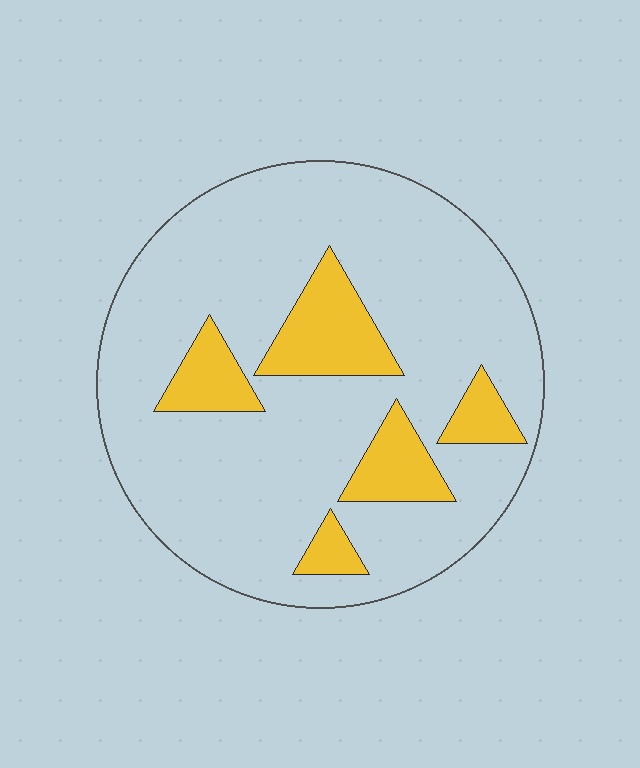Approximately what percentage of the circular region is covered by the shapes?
Approximately 20%.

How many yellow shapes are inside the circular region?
5.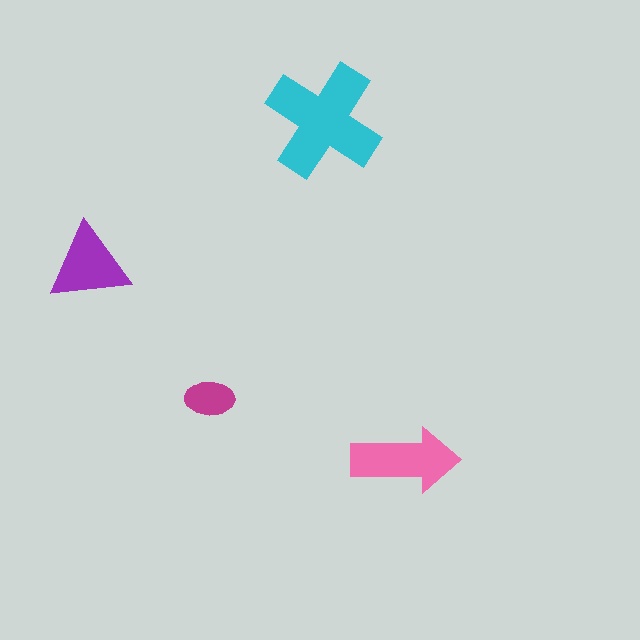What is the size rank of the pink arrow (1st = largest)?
2nd.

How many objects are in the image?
There are 4 objects in the image.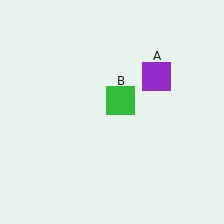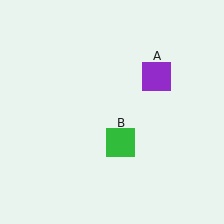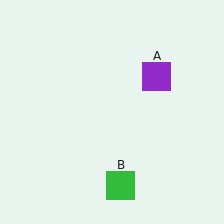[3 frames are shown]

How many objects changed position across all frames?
1 object changed position: green square (object B).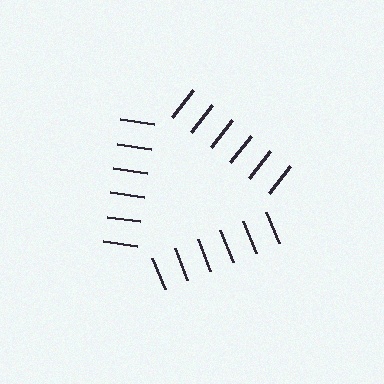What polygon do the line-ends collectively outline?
An illusory triangle — the line segments terminate on its edges but no continuous stroke is drawn.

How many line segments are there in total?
18 — 6 along each of the 3 edges.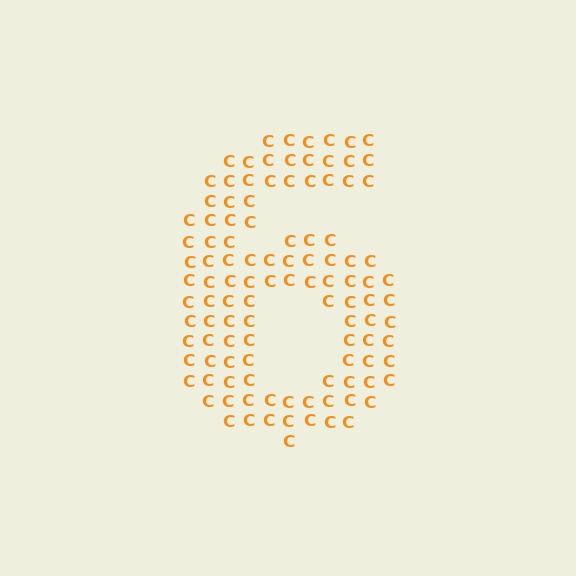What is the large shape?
The large shape is the digit 6.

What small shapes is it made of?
It is made of small letter C's.